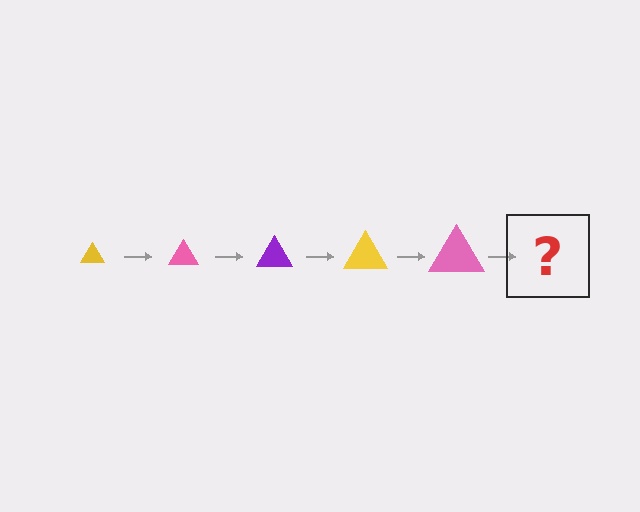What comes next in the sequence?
The next element should be a purple triangle, larger than the previous one.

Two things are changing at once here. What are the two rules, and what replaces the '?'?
The two rules are that the triangle grows larger each step and the color cycles through yellow, pink, and purple. The '?' should be a purple triangle, larger than the previous one.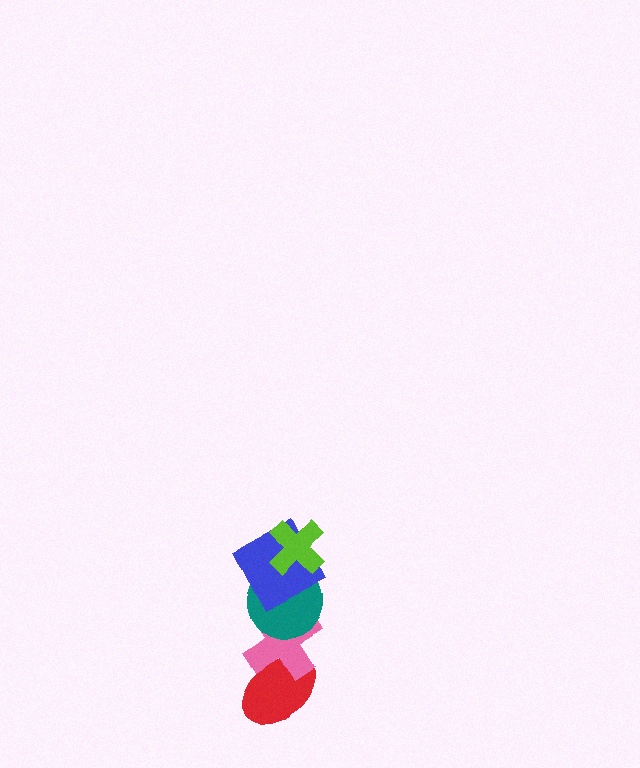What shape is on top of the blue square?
The lime cross is on top of the blue square.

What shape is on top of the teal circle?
The blue square is on top of the teal circle.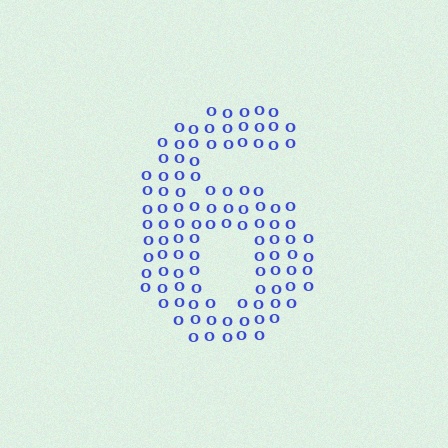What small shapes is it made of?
It is made of small letter O's.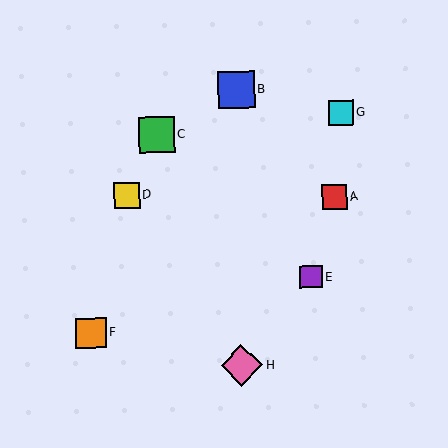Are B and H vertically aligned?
Yes, both are at x≈236.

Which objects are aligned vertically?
Objects B, H are aligned vertically.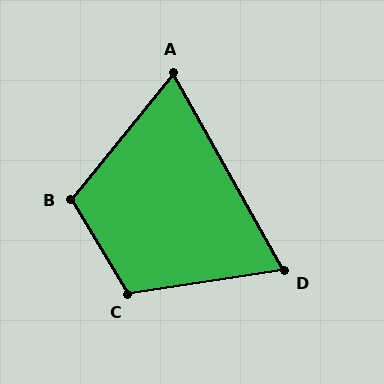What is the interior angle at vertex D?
Approximately 69 degrees (acute).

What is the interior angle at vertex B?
Approximately 111 degrees (obtuse).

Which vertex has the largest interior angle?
C, at approximately 112 degrees.